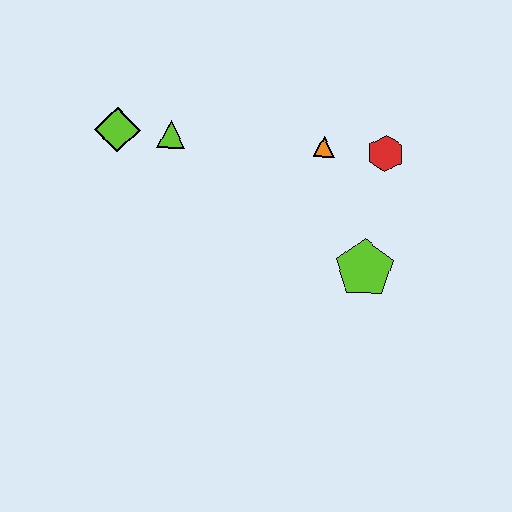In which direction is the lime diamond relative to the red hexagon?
The lime diamond is to the left of the red hexagon.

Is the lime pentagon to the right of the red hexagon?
No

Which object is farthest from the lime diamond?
The lime pentagon is farthest from the lime diamond.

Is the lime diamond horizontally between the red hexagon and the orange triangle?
No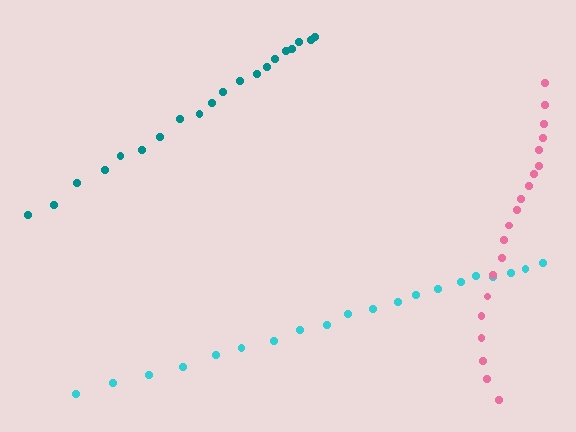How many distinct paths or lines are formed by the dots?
There are 3 distinct paths.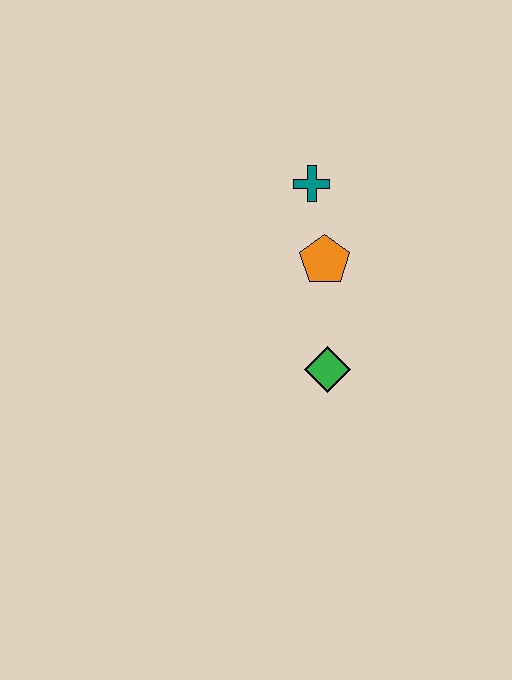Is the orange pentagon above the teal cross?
No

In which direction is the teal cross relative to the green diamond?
The teal cross is above the green diamond.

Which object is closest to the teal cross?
The orange pentagon is closest to the teal cross.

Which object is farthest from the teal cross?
The green diamond is farthest from the teal cross.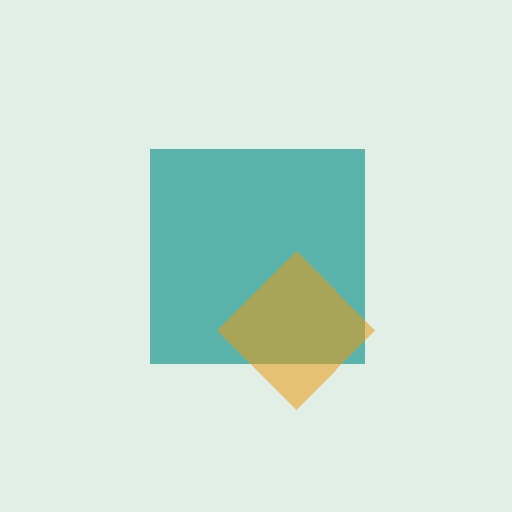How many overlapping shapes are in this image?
There are 2 overlapping shapes in the image.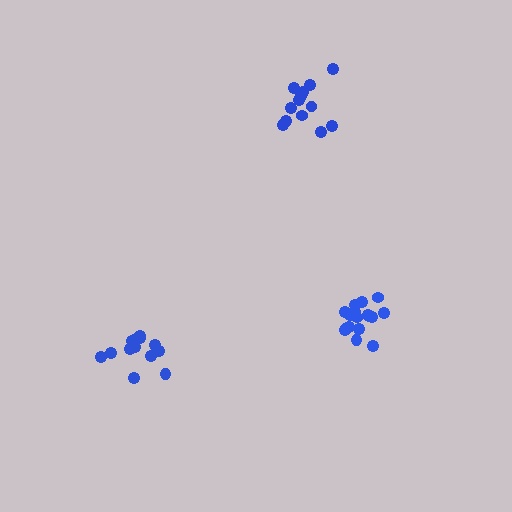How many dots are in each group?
Group 1: 18 dots, Group 2: 13 dots, Group 3: 13 dots (44 total).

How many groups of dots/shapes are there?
There are 3 groups.